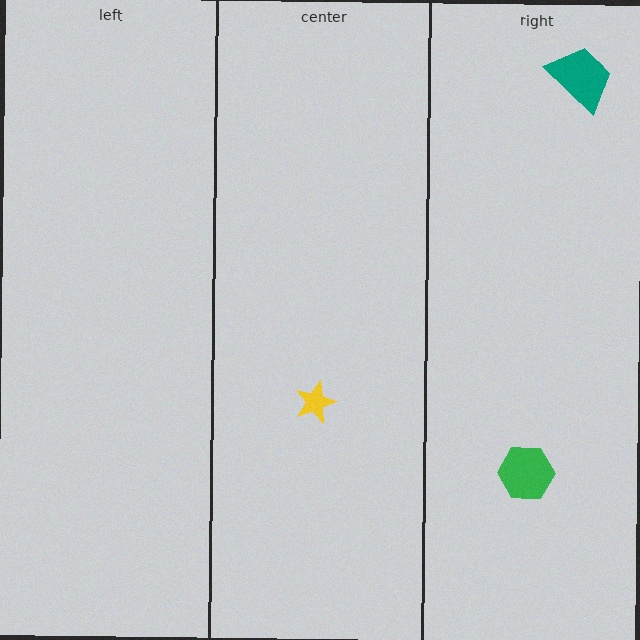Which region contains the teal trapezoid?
The right region.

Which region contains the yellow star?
The center region.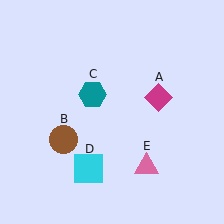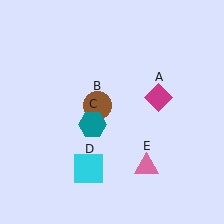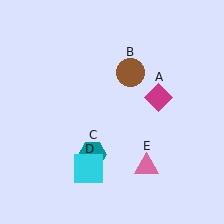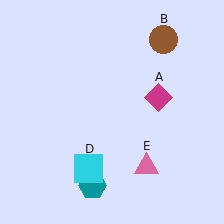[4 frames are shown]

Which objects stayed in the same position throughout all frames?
Magenta diamond (object A) and cyan square (object D) and pink triangle (object E) remained stationary.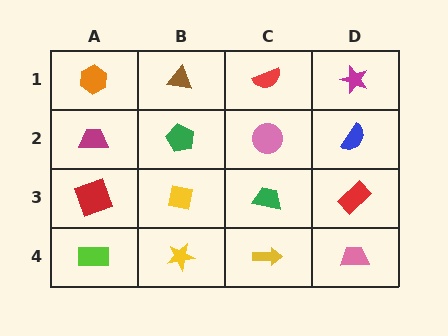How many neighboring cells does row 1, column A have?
2.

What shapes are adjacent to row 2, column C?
A red semicircle (row 1, column C), a green trapezoid (row 3, column C), a green pentagon (row 2, column B), a blue semicircle (row 2, column D).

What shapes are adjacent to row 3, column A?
A magenta trapezoid (row 2, column A), a lime rectangle (row 4, column A), a yellow square (row 3, column B).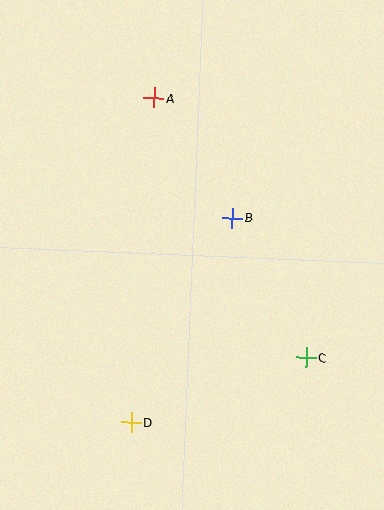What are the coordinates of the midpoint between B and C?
The midpoint between B and C is at (269, 288).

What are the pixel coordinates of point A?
Point A is at (154, 98).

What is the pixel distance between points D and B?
The distance between D and B is 228 pixels.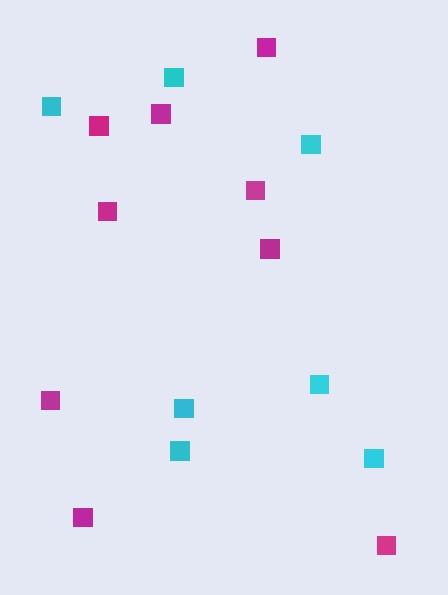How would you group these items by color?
There are 2 groups: one group of cyan squares (7) and one group of magenta squares (9).